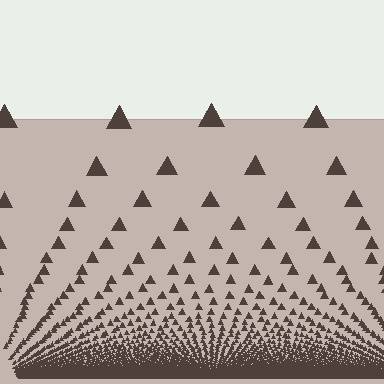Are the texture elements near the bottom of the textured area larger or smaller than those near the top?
Smaller. The gradient is inverted — elements near the bottom are smaller and denser.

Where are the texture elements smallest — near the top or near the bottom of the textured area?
Near the bottom.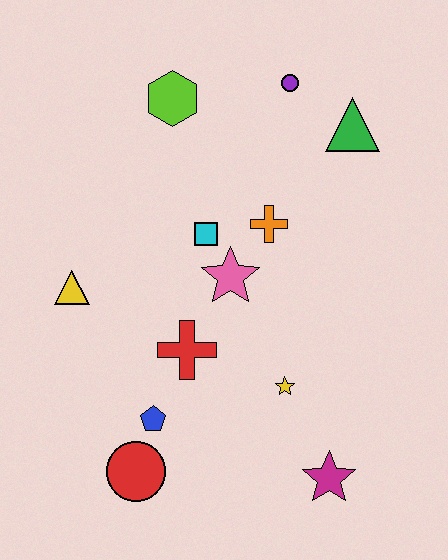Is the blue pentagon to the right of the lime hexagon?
No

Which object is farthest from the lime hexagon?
The magenta star is farthest from the lime hexagon.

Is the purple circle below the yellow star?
No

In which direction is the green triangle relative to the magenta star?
The green triangle is above the magenta star.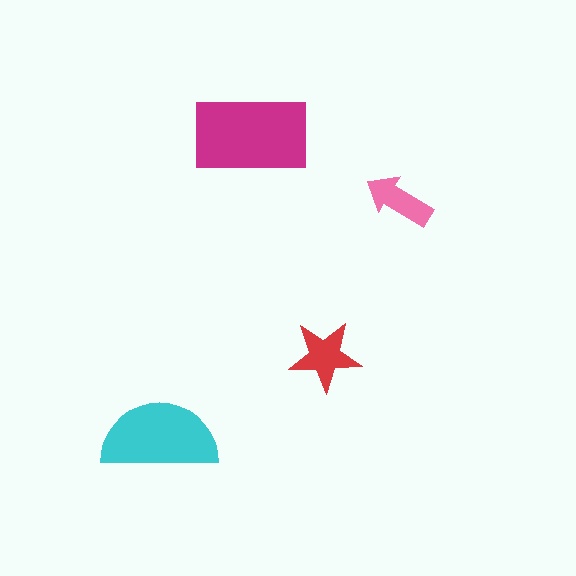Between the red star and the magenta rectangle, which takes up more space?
The magenta rectangle.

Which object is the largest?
The magenta rectangle.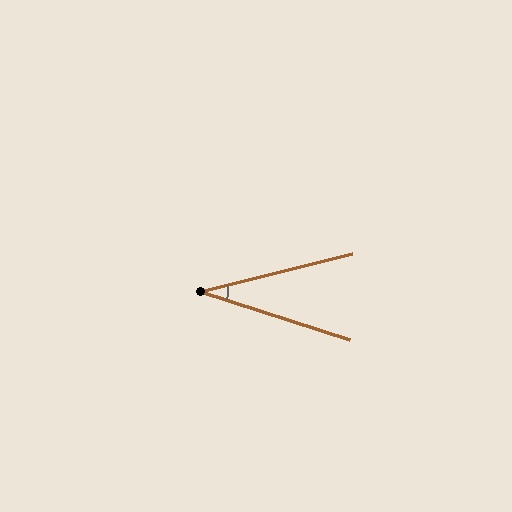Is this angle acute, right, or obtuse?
It is acute.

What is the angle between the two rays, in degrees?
Approximately 32 degrees.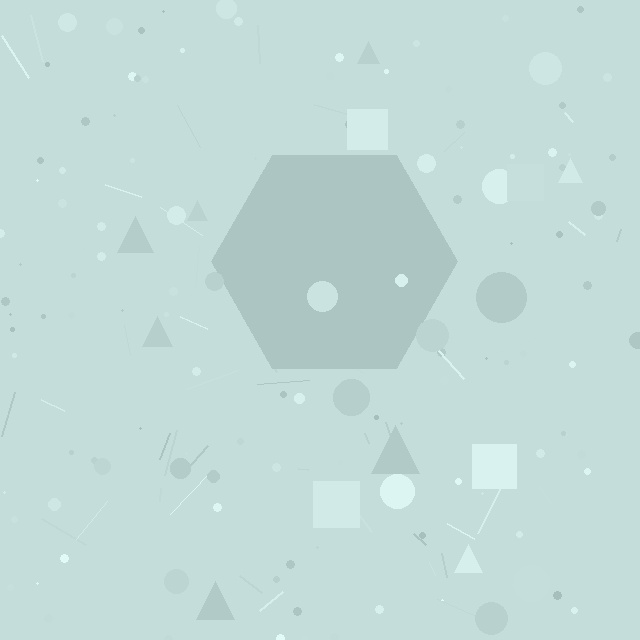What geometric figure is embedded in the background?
A hexagon is embedded in the background.